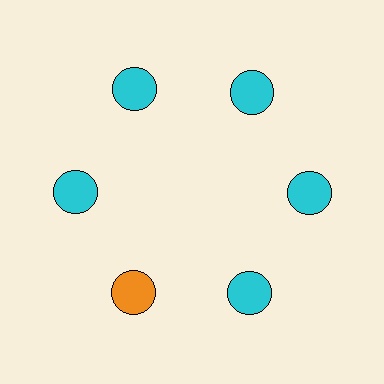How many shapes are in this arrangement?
There are 6 shapes arranged in a ring pattern.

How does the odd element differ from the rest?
It has a different color: orange instead of cyan.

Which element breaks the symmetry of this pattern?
The orange circle at roughly the 7 o'clock position breaks the symmetry. All other shapes are cyan circles.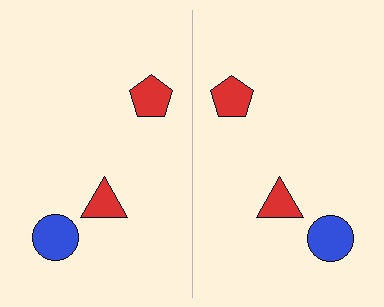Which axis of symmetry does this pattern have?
The pattern has a vertical axis of symmetry running through the center of the image.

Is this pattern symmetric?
Yes, this pattern has bilateral (reflection) symmetry.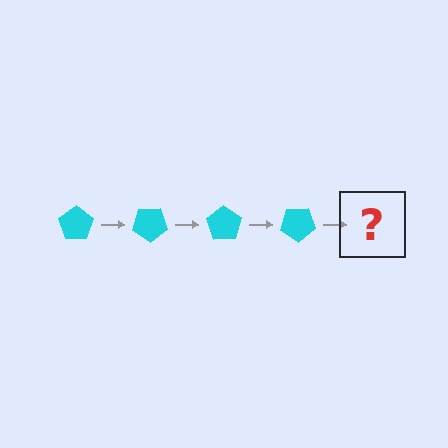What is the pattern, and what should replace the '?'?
The pattern is that the pentagon rotates 35 degrees each step. The '?' should be a cyan pentagon rotated 140 degrees.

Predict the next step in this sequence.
The next step is a cyan pentagon rotated 140 degrees.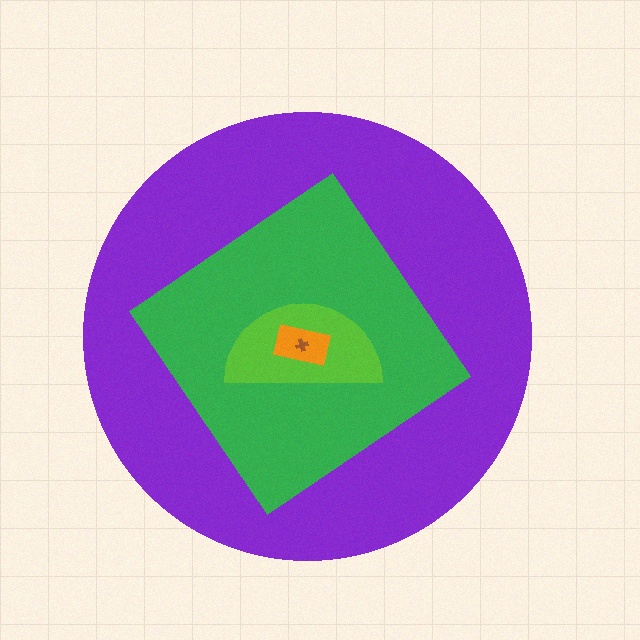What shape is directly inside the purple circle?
The green diamond.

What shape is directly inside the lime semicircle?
The orange rectangle.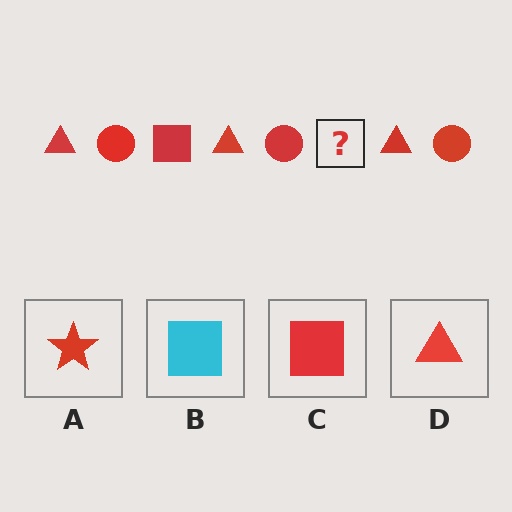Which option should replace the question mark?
Option C.